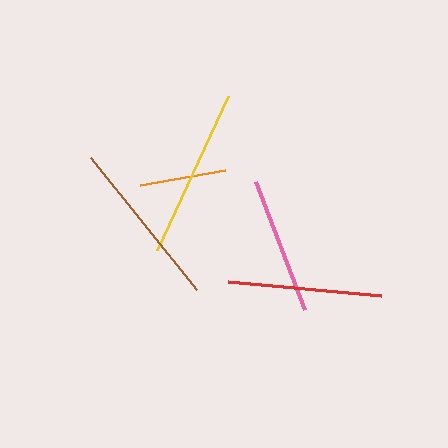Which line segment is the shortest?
The orange line is the shortest at approximately 86 pixels.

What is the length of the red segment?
The red segment is approximately 154 pixels long.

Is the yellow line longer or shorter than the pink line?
The yellow line is longer than the pink line.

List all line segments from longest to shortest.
From longest to shortest: yellow, brown, red, pink, orange.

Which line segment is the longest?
The yellow line is the longest at approximately 170 pixels.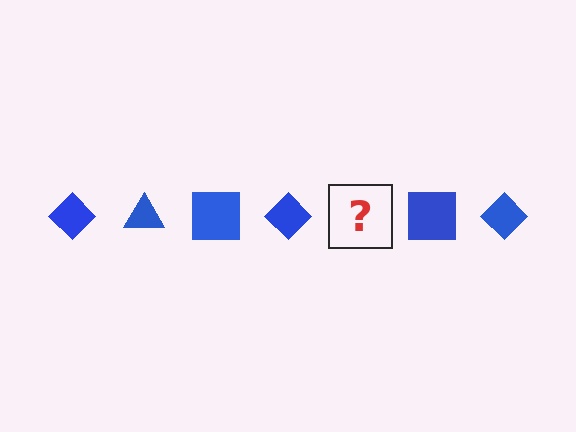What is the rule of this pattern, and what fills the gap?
The rule is that the pattern cycles through diamond, triangle, square shapes in blue. The gap should be filled with a blue triangle.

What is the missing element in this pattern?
The missing element is a blue triangle.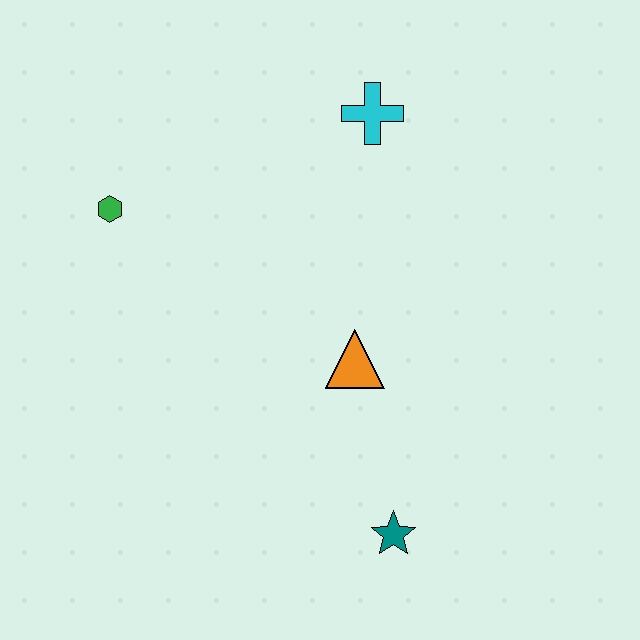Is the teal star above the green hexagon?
No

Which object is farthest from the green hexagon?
The teal star is farthest from the green hexagon.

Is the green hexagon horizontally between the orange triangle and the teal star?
No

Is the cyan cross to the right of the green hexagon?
Yes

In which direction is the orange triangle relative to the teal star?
The orange triangle is above the teal star.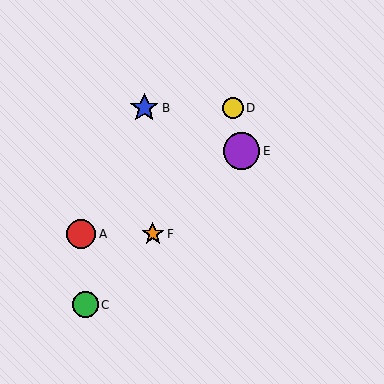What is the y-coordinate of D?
Object D is at y≈108.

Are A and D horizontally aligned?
No, A is at y≈234 and D is at y≈108.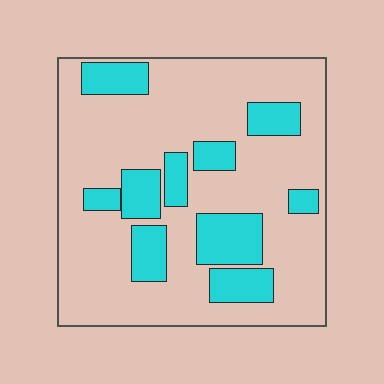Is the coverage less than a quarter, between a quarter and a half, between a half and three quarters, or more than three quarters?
Less than a quarter.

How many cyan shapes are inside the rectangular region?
10.